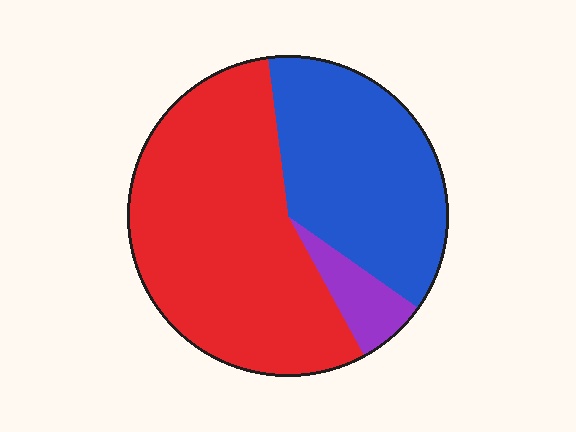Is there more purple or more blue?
Blue.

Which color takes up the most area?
Red, at roughly 55%.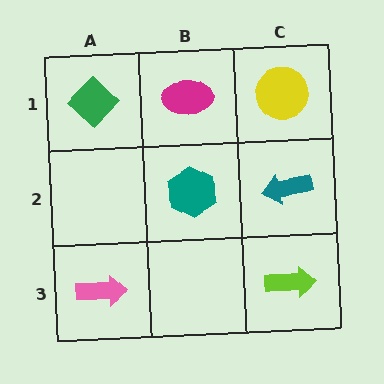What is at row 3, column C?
A lime arrow.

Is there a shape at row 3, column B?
No, that cell is empty.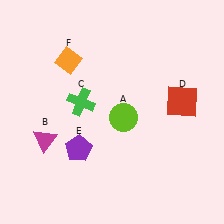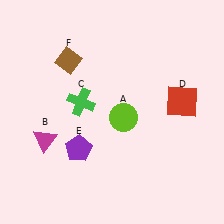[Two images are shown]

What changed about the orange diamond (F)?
In Image 1, F is orange. In Image 2, it changed to brown.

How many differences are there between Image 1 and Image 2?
There is 1 difference between the two images.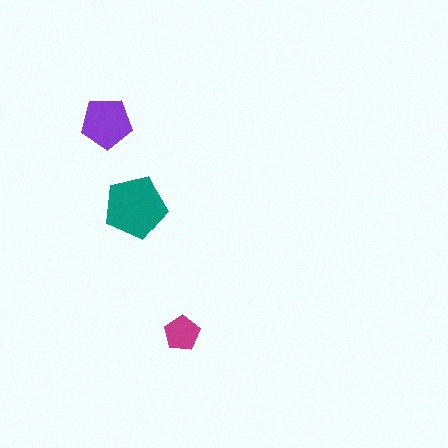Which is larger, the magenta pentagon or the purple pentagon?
The purple one.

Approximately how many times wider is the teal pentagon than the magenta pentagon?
About 1.5 times wider.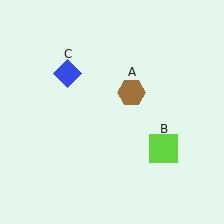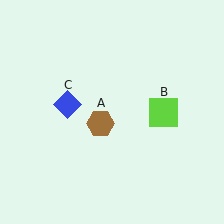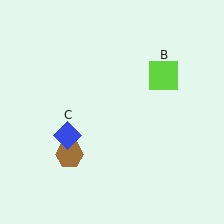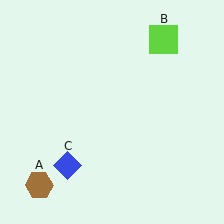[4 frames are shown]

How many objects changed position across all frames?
3 objects changed position: brown hexagon (object A), lime square (object B), blue diamond (object C).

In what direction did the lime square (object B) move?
The lime square (object B) moved up.